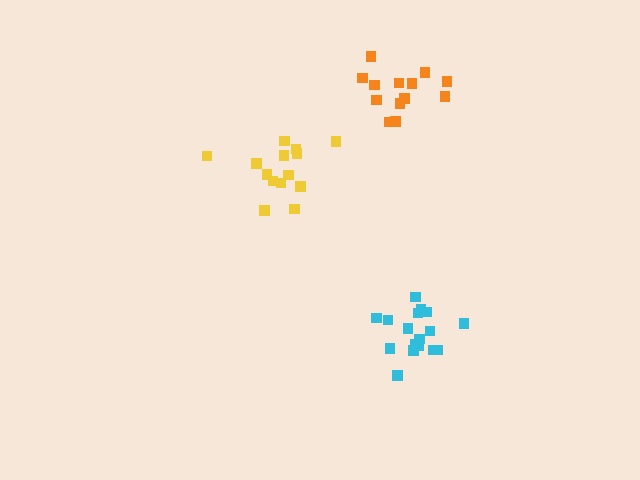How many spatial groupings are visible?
There are 3 spatial groupings.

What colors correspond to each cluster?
The clusters are colored: orange, yellow, cyan.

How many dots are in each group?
Group 1: 13 dots, Group 2: 14 dots, Group 3: 17 dots (44 total).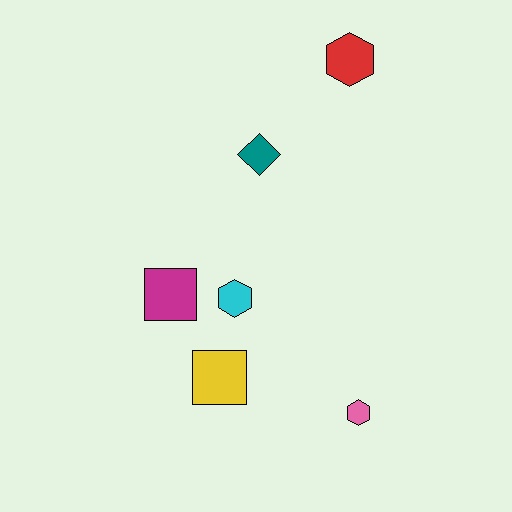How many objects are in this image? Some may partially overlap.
There are 6 objects.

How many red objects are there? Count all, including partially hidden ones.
There is 1 red object.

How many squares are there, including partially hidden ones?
There are 2 squares.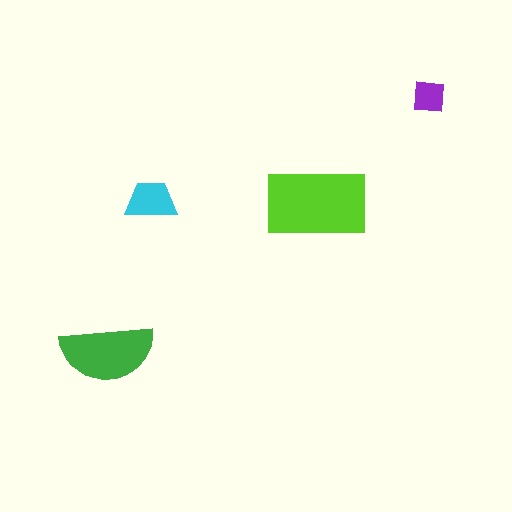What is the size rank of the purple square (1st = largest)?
4th.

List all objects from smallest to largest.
The purple square, the cyan trapezoid, the green semicircle, the lime rectangle.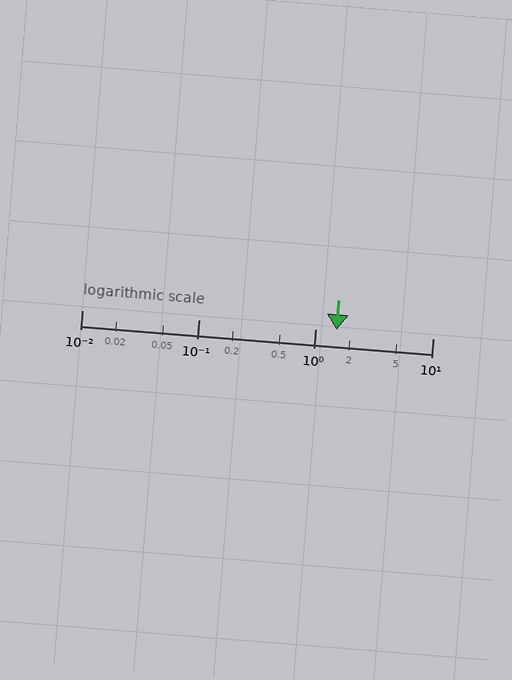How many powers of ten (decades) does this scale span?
The scale spans 3 decades, from 0.01 to 10.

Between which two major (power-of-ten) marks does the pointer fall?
The pointer is between 1 and 10.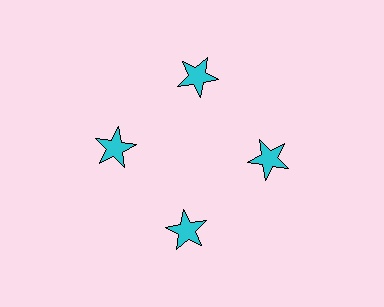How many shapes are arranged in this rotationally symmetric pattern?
There are 4 shapes, arranged in 4 groups of 1.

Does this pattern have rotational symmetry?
Yes, this pattern has 4-fold rotational symmetry. It looks the same after rotating 90 degrees around the center.